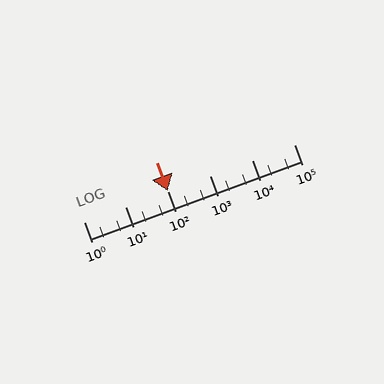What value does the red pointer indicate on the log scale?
The pointer indicates approximately 100.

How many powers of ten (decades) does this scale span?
The scale spans 5 decades, from 1 to 100000.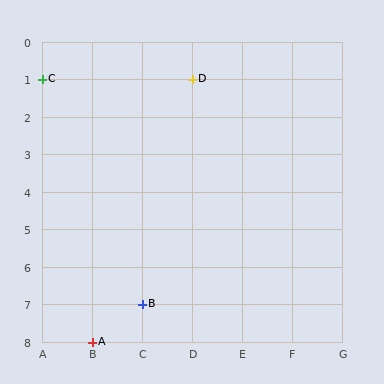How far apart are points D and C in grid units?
Points D and C are 3 columns apart.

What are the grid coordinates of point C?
Point C is at grid coordinates (A, 1).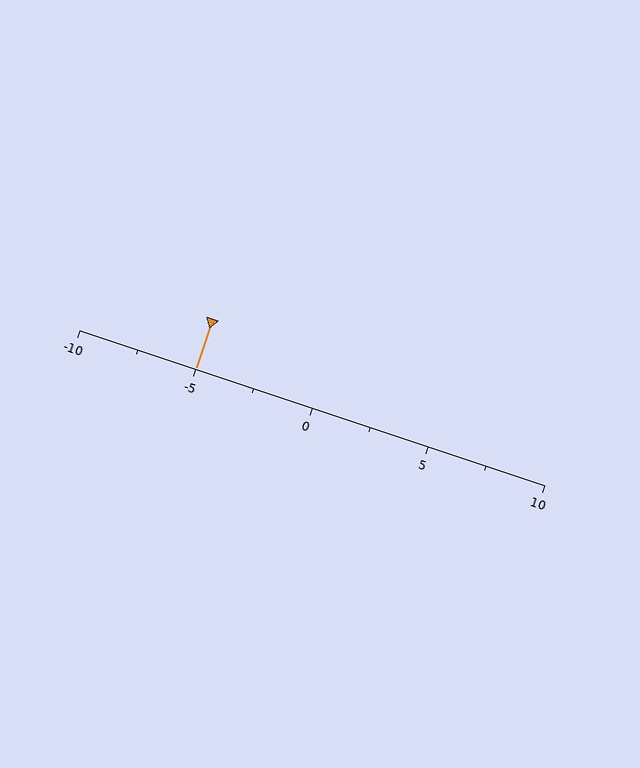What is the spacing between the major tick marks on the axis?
The major ticks are spaced 5 apart.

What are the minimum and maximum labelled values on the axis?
The axis runs from -10 to 10.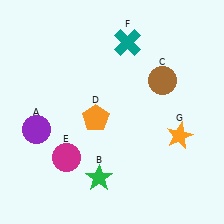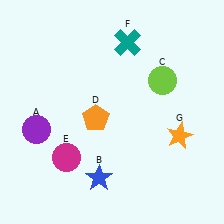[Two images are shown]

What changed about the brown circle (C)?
In Image 1, C is brown. In Image 2, it changed to lime.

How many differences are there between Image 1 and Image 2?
There are 2 differences between the two images.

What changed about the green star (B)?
In Image 1, B is green. In Image 2, it changed to blue.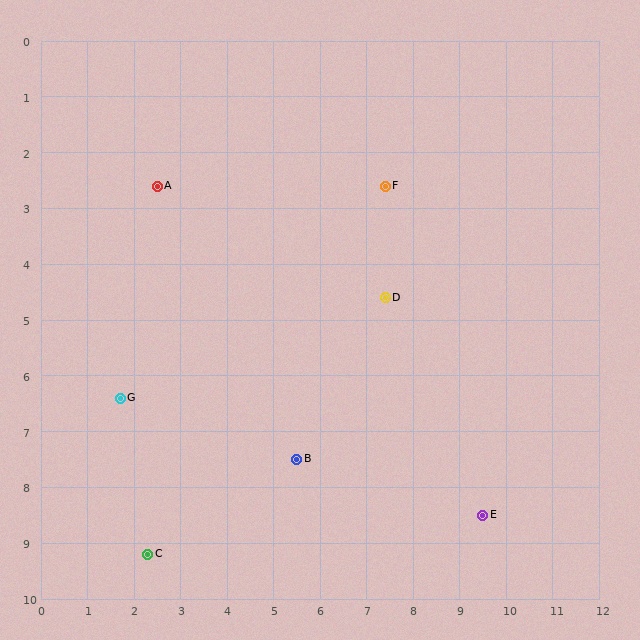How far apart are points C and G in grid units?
Points C and G are about 2.9 grid units apart.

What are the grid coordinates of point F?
Point F is at approximately (7.4, 2.6).